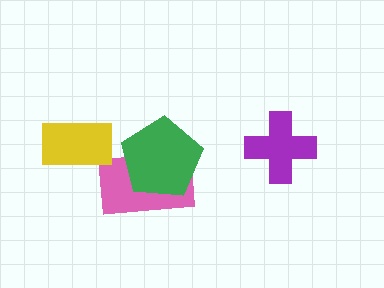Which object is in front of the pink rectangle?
The green pentagon is in front of the pink rectangle.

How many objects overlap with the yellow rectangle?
0 objects overlap with the yellow rectangle.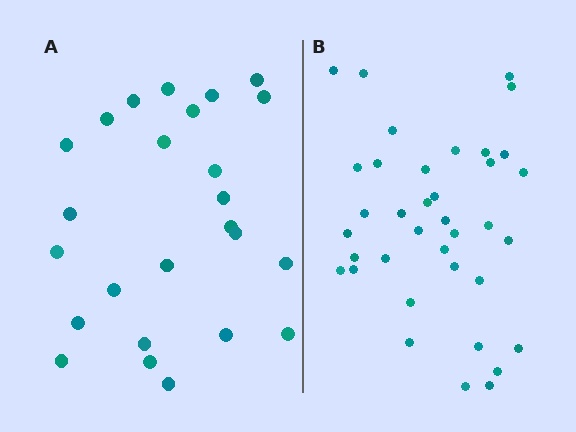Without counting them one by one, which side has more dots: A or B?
Region B (the right region) has more dots.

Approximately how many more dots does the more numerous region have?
Region B has roughly 12 or so more dots than region A.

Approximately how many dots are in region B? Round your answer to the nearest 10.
About 40 dots. (The exact count is 37, which rounds to 40.)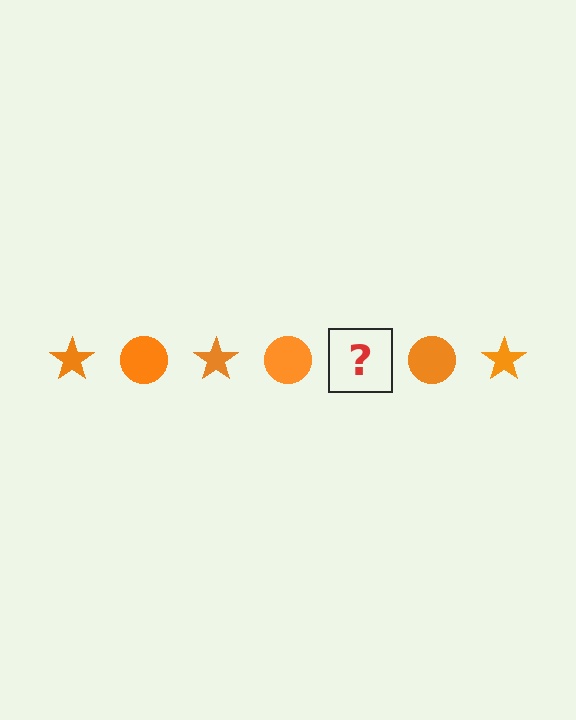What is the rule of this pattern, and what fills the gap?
The rule is that the pattern cycles through star, circle shapes in orange. The gap should be filled with an orange star.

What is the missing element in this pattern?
The missing element is an orange star.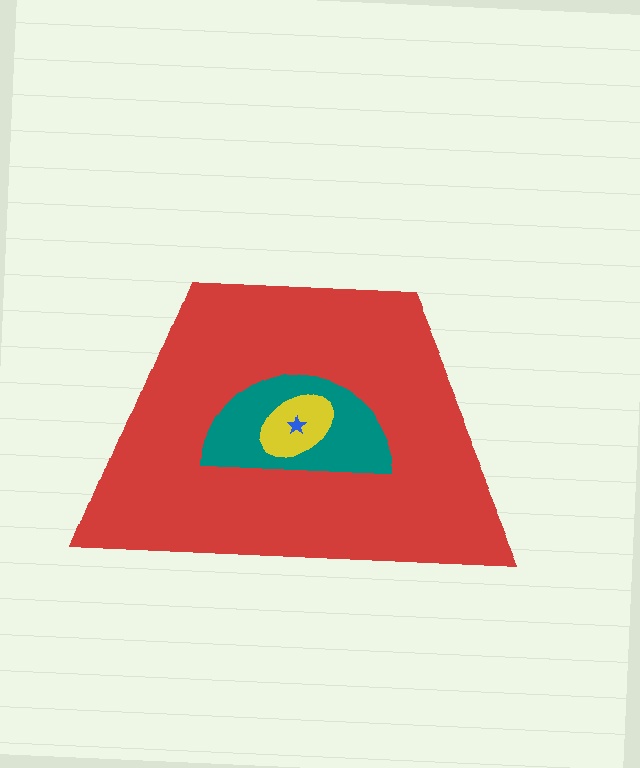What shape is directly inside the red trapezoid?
The teal semicircle.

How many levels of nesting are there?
4.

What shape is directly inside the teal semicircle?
The yellow ellipse.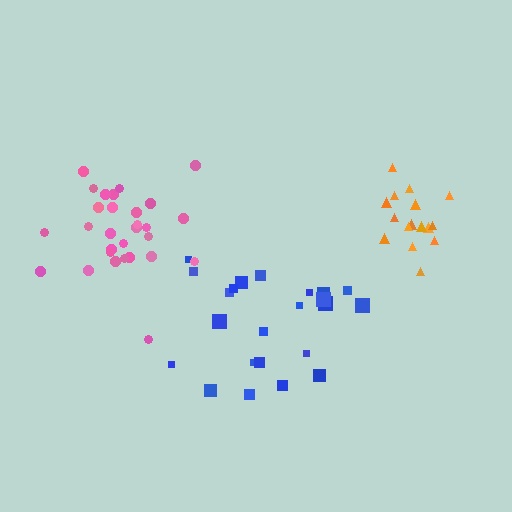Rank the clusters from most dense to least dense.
orange, pink, blue.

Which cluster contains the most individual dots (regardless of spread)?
Pink (29).